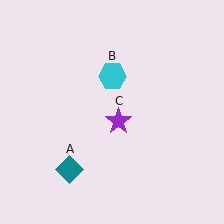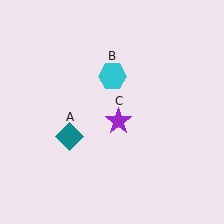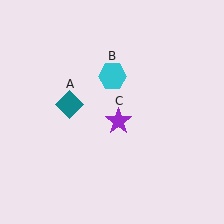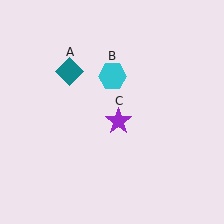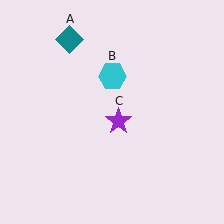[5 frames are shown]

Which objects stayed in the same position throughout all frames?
Cyan hexagon (object B) and purple star (object C) remained stationary.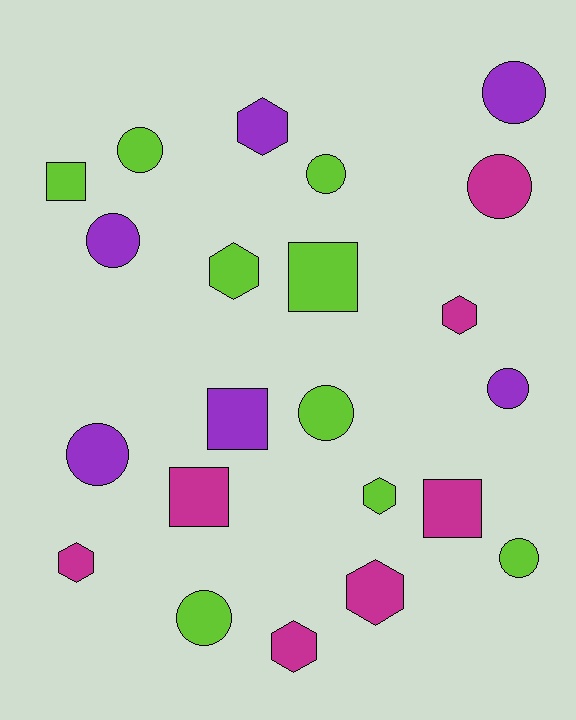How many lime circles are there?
There are 5 lime circles.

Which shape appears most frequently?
Circle, with 10 objects.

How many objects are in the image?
There are 22 objects.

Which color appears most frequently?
Lime, with 9 objects.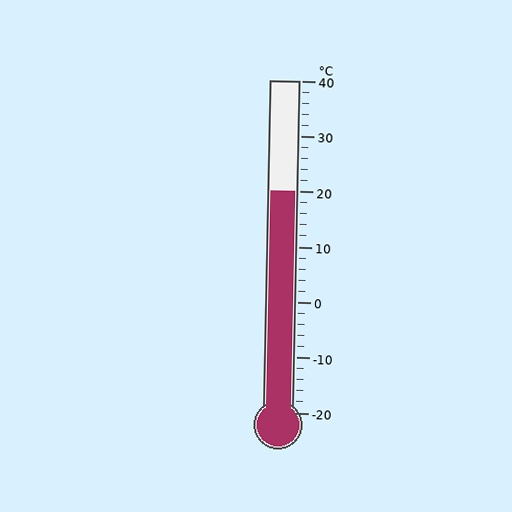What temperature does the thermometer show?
The thermometer shows approximately 20°C.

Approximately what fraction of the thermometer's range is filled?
The thermometer is filled to approximately 65% of its range.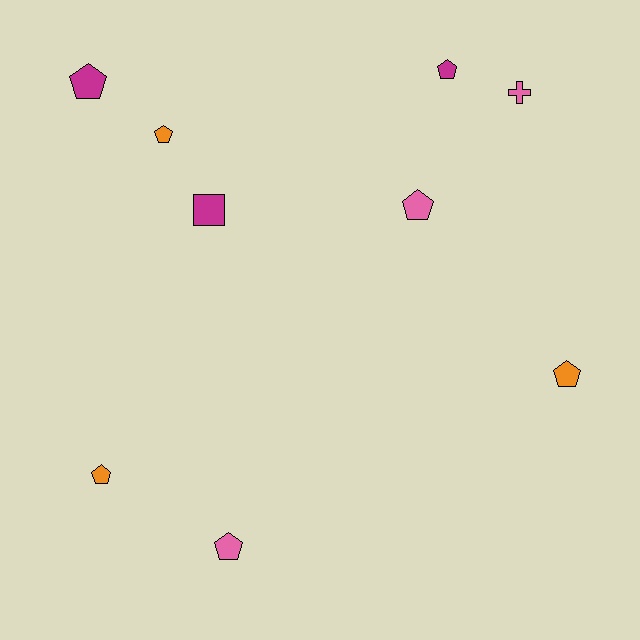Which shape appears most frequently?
Pentagon, with 7 objects.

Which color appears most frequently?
Pink, with 3 objects.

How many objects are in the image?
There are 9 objects.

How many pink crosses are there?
There is 1 pink cross.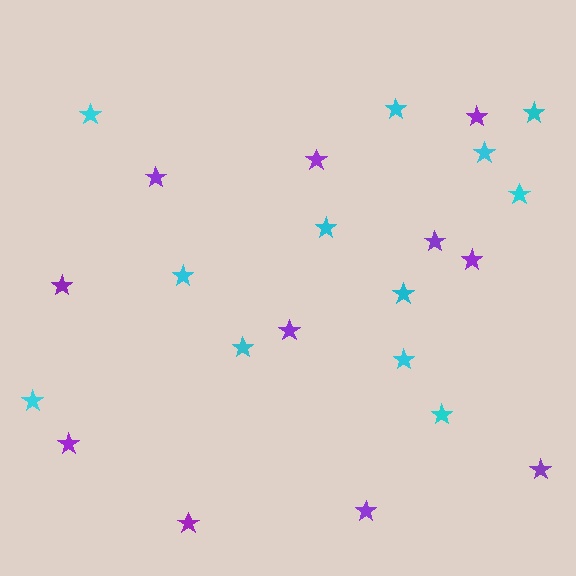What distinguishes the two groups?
There are 2 groups: one group of cyan stars (12) and one group of purple stars (11).